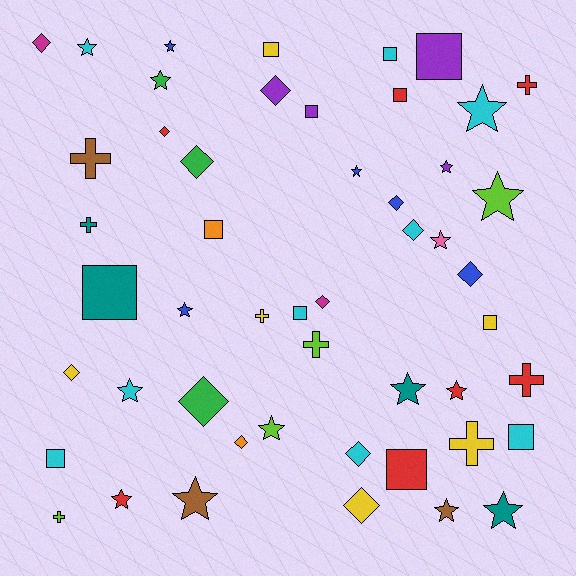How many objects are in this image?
There are 50 objects.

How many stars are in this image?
There are 17 stars.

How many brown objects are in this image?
There are 3 brown objects.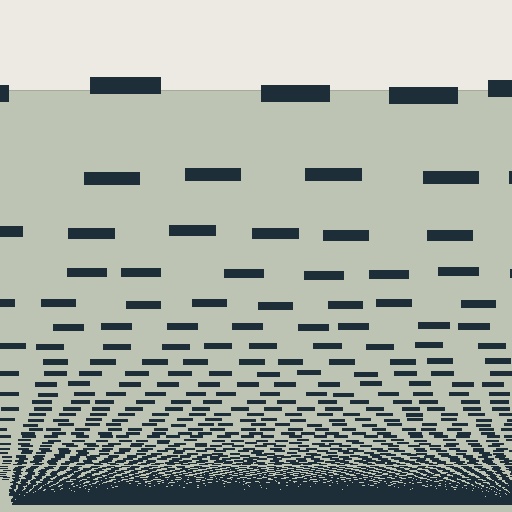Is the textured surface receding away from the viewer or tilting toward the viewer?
The surface appears to tilt toward the viewer. Texture elements get larger and sparser toward the top.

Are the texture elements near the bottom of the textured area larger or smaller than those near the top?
Smaller. The gradient is inverted — elements near the bottom are smaller and denser.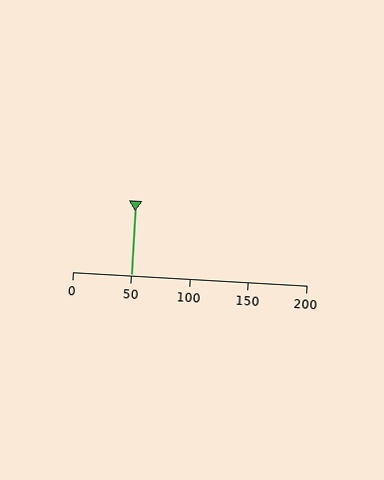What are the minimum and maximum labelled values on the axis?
The axis runs from 0 to 200.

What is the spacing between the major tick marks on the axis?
The major ticks are spaced 50 apart.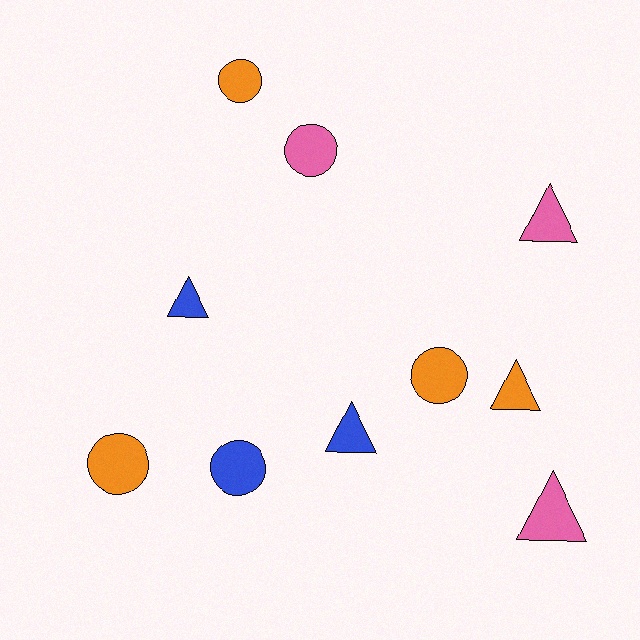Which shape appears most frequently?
Circle, with 5 objects.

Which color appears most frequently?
Orange, with 4 objects.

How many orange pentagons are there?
There are no orange pentagons.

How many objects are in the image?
There are 10 objects.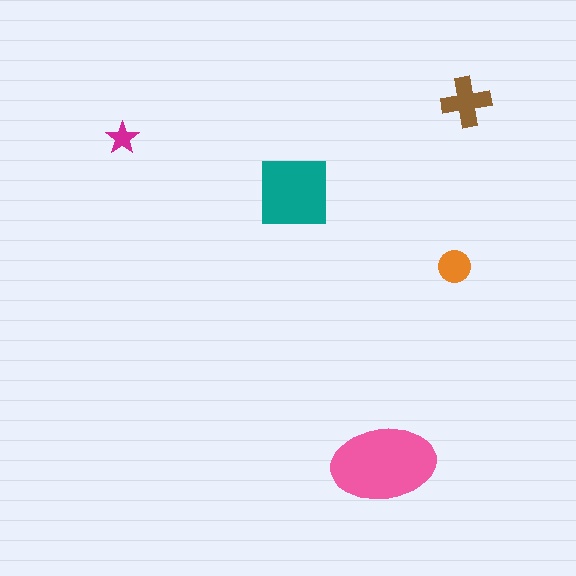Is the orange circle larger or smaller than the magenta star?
Larger.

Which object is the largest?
The pink ellipse.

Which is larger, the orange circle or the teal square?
The teal square.